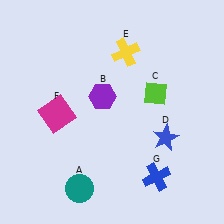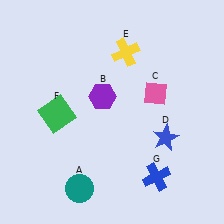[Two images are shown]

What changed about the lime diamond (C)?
In Image 1, C is lime. In Image 2, it changed to pink.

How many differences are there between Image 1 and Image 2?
There are 2 differences between the two images.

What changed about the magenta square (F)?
In Image 1, F is magenta. In Image 2, it changed to green.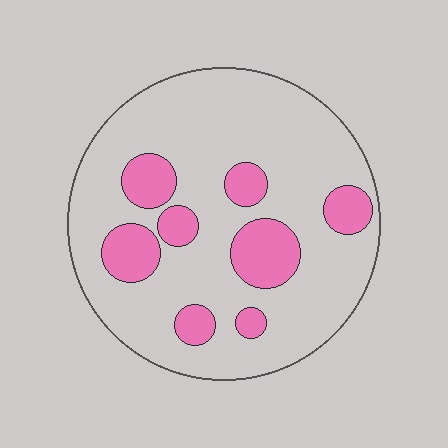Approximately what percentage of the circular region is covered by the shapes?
Approximately 20%.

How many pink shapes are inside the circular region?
8.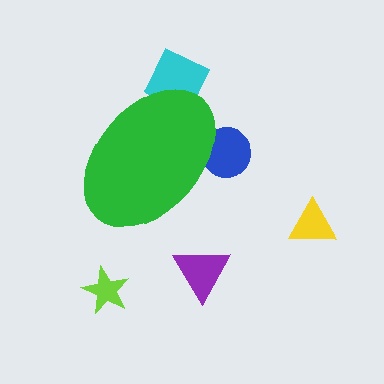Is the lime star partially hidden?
No, the lime star is fully visible.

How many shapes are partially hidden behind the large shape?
2 shapes are partially hidden.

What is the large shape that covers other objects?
A green ellipse.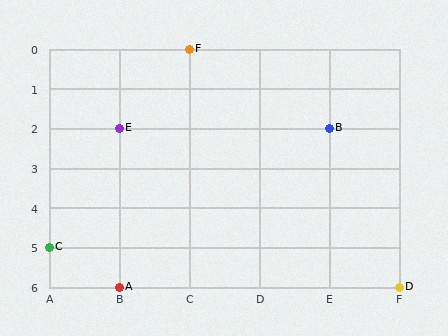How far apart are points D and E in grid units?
Points D and E are 4 columns and 4 rows apart (about 5.7 grid units diagonally).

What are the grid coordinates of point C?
Point C is at grid coordinates (A, 5).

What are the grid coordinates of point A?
Point A is at grid coordinates (B, 6).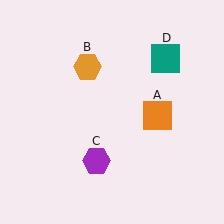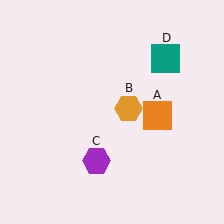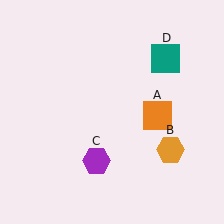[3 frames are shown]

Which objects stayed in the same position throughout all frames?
Orange square (object A) and purple hexagon (object C) and teal square (object D) remained stationary.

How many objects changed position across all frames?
1 object changed position: orange hexagon (object B).